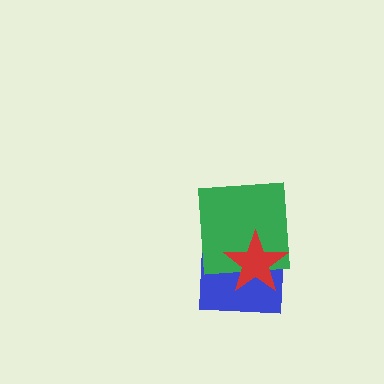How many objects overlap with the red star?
2 objects overlap with the red star.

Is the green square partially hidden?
Yes, it is partially covered by another shape.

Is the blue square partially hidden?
Yes, it is partially covered by another shape.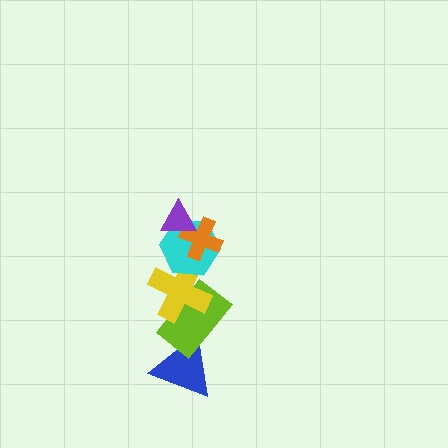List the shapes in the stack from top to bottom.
From top to bottom: the purple triangle, the orange cross, the cyan hexagon, the yellow cross, the lime rectangle, the blue triangle.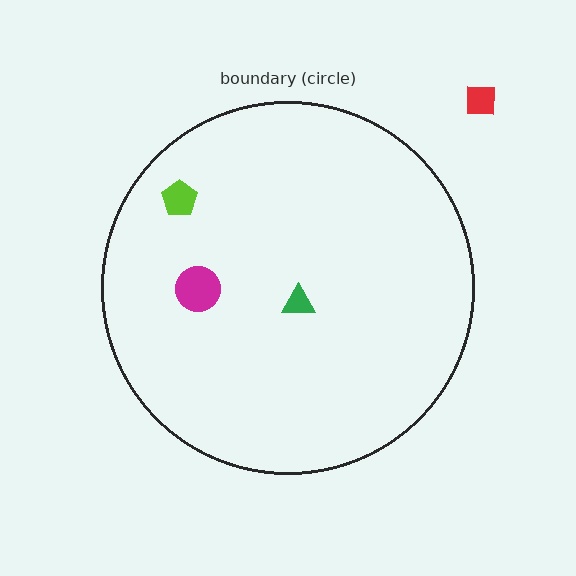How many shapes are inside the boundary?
3 inside, 1 outside.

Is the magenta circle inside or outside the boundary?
Inside.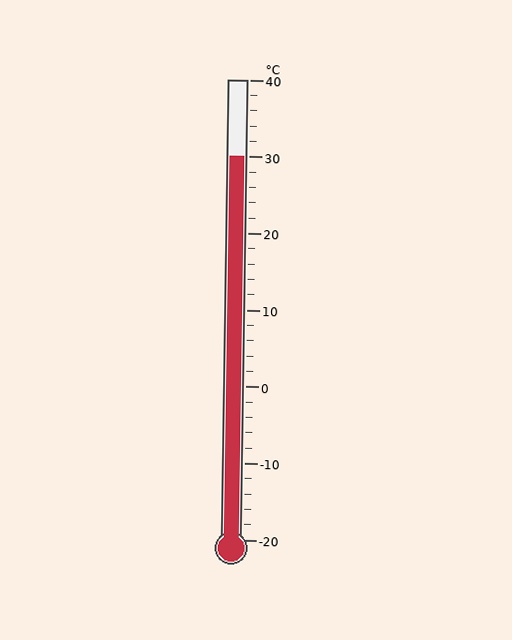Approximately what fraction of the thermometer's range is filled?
The thermometer is filled to approximately 85% of its range.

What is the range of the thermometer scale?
The thermometer scale ranges from -20°C to 40°C.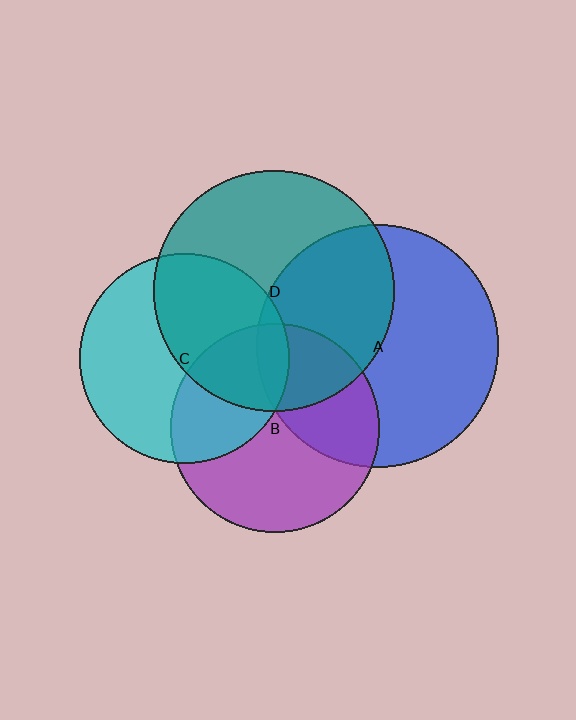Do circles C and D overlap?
Yes.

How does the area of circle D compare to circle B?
Approximately 1.3 times.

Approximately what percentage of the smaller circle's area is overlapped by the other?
Approximately 45%.